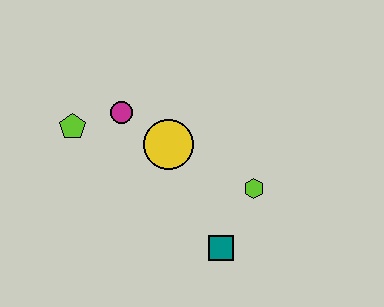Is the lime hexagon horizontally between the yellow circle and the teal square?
No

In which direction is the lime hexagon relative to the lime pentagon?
The lime hexagon is to the right of the lime pentagon.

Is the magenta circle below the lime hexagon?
No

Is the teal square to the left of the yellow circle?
No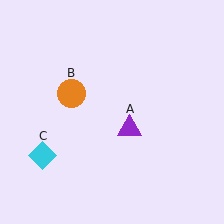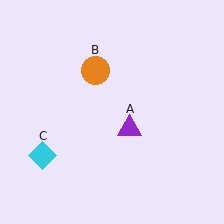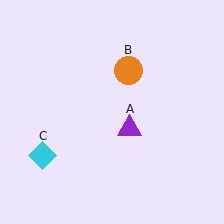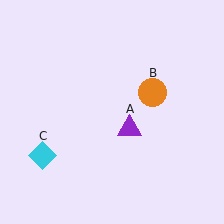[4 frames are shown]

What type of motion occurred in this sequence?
The orange circle (object B) rotated clockwise around the center of the scene.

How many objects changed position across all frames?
1 object changed position: orange circle (object B).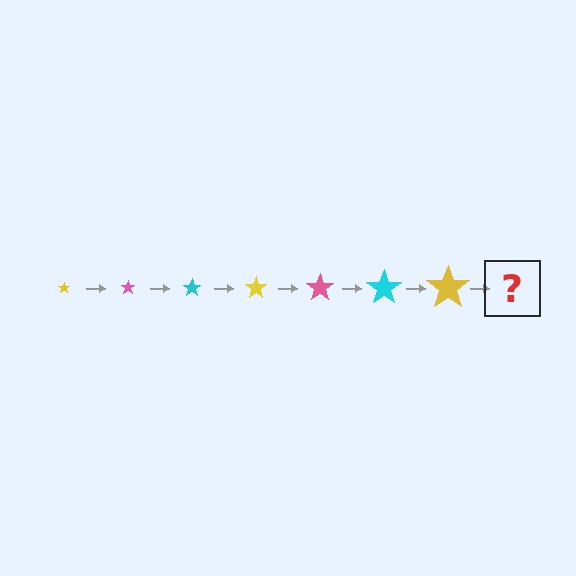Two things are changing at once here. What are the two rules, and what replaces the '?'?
The two rules are that the star grows larger each step and the color cycles through yellow, pink, and cyan. The '?' should be a pink star, larger than the previous one.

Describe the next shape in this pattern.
It should be a pink star, larger than the previous one.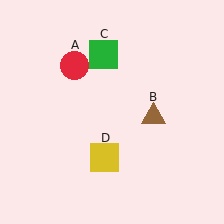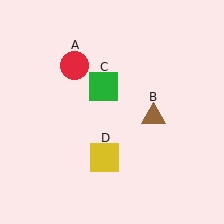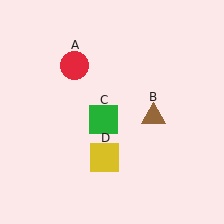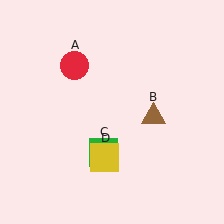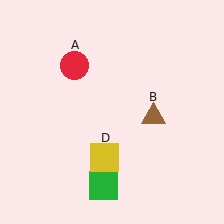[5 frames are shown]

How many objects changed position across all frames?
1 object changed position: green square (object C).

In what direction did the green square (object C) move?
The green square (object C) moved down.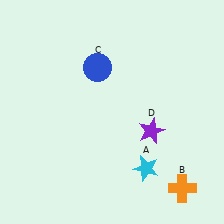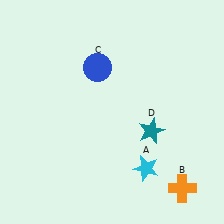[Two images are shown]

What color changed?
The star (D) changed from purple in Image 1 to teal in Image 2.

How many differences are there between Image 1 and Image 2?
There is 1 difference between the two images.